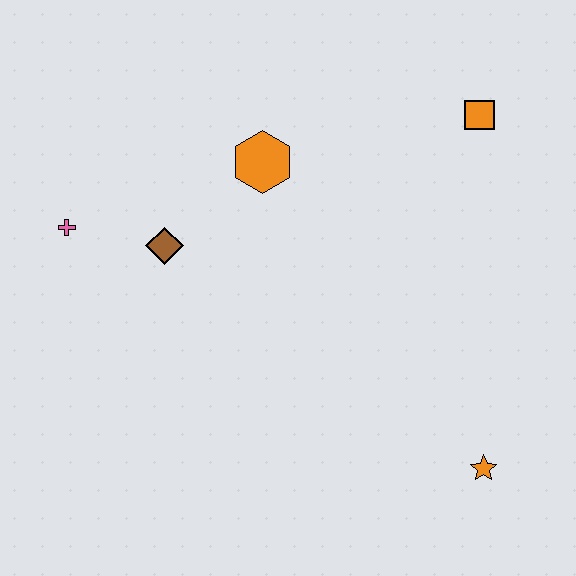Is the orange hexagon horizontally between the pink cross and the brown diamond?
No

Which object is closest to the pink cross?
The brown diamond is closest to the pink cross.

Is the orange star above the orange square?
No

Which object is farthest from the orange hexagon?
The orange star is farthest from the orange hexagon.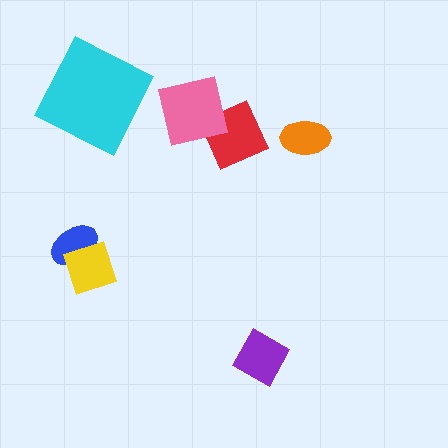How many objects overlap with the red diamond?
1 object overlaps with the red diamond.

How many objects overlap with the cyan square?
0 objects overlap with the cyan square.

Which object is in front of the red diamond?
The pink square is in front of the red diamond.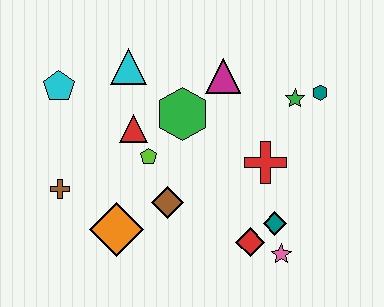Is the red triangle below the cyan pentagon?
Yes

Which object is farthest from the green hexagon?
The pink star is farthest from the green hexagon.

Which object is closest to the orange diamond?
The brown diamond is closest to the orange diamond.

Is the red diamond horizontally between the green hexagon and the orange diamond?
No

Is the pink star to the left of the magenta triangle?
No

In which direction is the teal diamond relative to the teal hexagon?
The teal diamond is below the teal hexagon.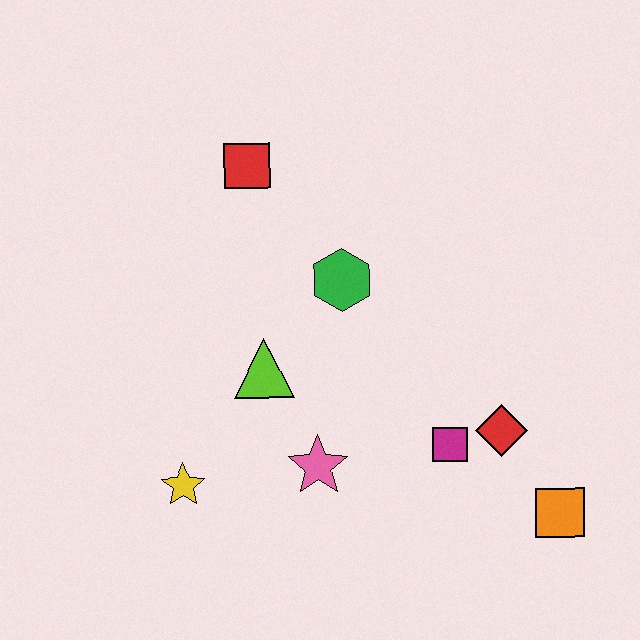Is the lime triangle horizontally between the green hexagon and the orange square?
No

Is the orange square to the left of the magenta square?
No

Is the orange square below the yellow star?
Yes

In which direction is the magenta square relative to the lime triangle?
The magenta square is to the right of the lime triangle.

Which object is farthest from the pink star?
The red square is farthest from the pink star.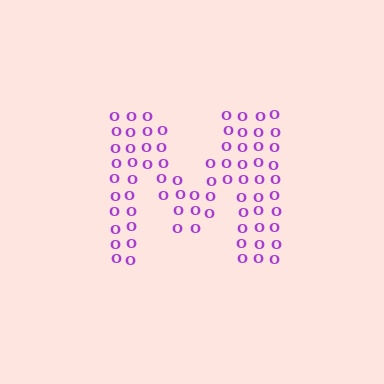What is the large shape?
The large shape is the letter M.